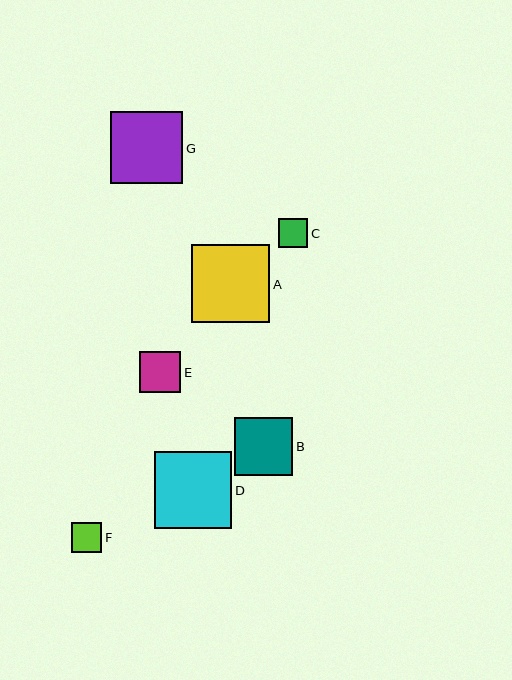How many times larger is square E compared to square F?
Square E is approximately 1.3 times the size of square F.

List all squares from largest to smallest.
From largest to smallest: A, D, G, B, E, F, C.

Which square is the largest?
Square A is the largest with a size of approximately 78 pixels.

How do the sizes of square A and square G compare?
Square A and square G are approximately the same size.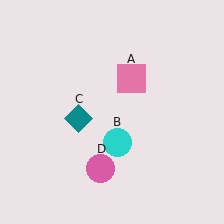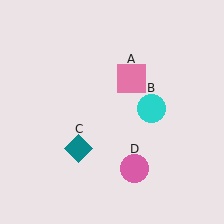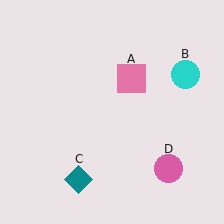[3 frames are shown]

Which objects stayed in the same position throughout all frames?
Pink square (object A) remained stationary.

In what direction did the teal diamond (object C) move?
The teal diamond (object C) moved down.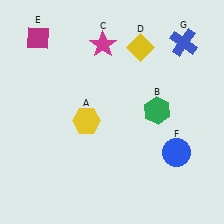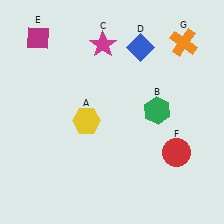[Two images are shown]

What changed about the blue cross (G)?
In Image 1, G is blue. In Image 2, it changed to orange.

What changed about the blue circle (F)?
In Image 1, F is blue. In Image 2, it changed to red.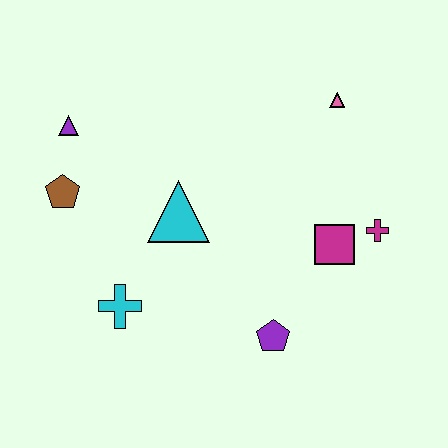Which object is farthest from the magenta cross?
The purple triangle is farthest from the magenta cross.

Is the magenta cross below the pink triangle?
Yes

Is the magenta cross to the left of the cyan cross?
No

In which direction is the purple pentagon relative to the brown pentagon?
The purple pentagon is to the right of the brown pentagon.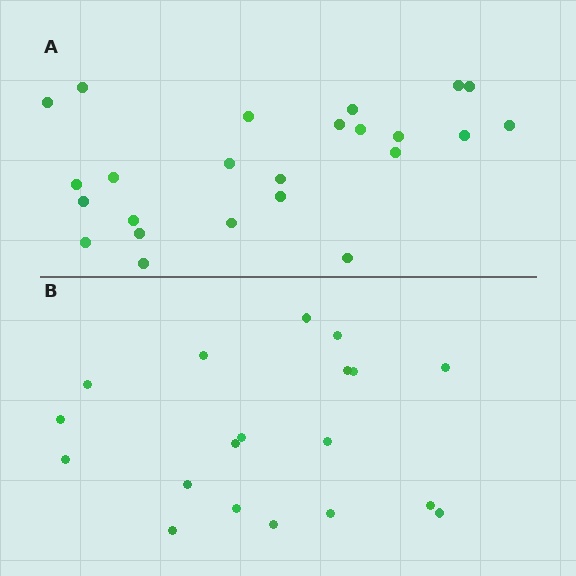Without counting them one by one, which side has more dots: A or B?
Region A (the top region) has more dots.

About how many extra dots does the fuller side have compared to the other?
Region A has about 5 more dots than region B.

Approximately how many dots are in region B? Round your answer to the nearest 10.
About 20 dots. (The exact count is 19, which rounds to 20.)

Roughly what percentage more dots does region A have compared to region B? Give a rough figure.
About 25% more.